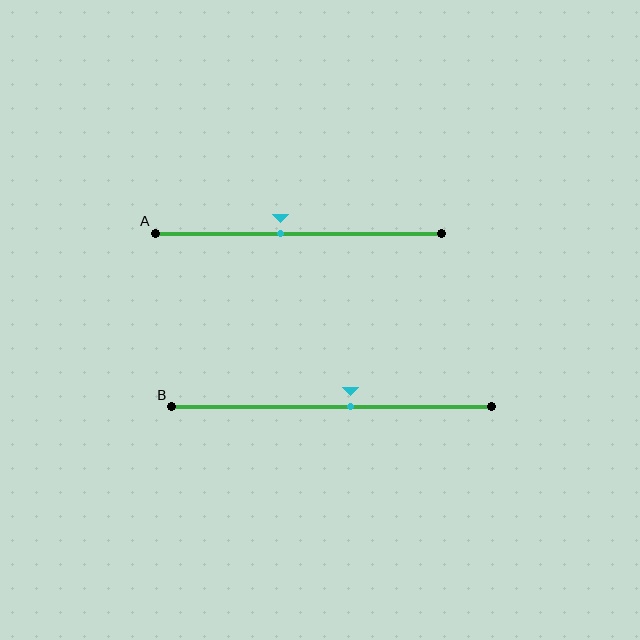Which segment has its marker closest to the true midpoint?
Segment B has its marker closest to the true midpoint.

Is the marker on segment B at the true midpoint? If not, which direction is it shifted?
No, the marker on segment B is shifted to the right by about 6% of the segment length.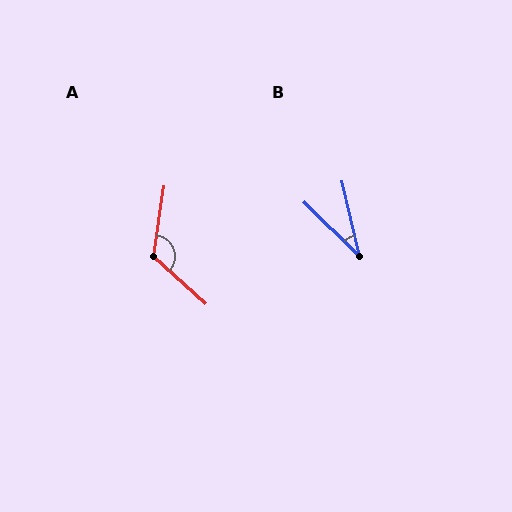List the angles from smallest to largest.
B (32°), A (124°).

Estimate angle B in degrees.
Approximately 32 degrees.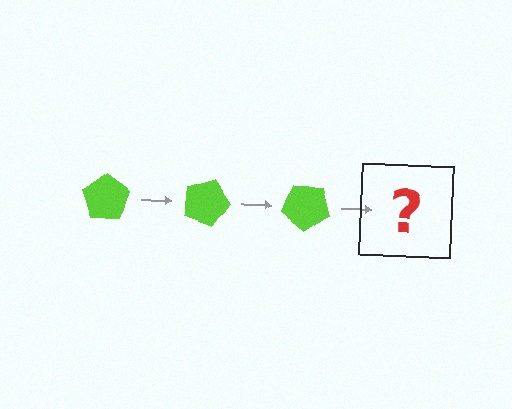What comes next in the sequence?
The next element should be a lime pentagon rotated 60 degrees.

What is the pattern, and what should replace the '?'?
The pattern is that the pentagon rotates 20 degrees each step. The '?' should be a lime pentagon rotated 60 degrees.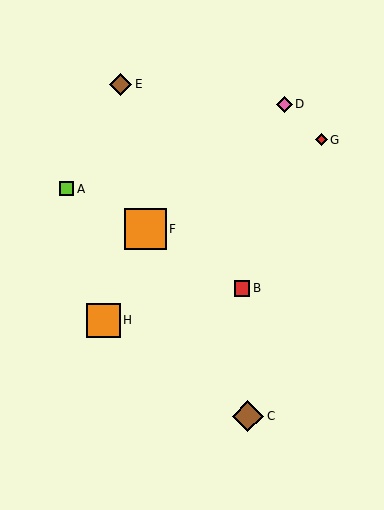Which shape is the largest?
The orange square (labeled F) is the largest.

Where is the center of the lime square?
The center of the lime square is at (66, 189).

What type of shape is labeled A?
Shape A is a lime square.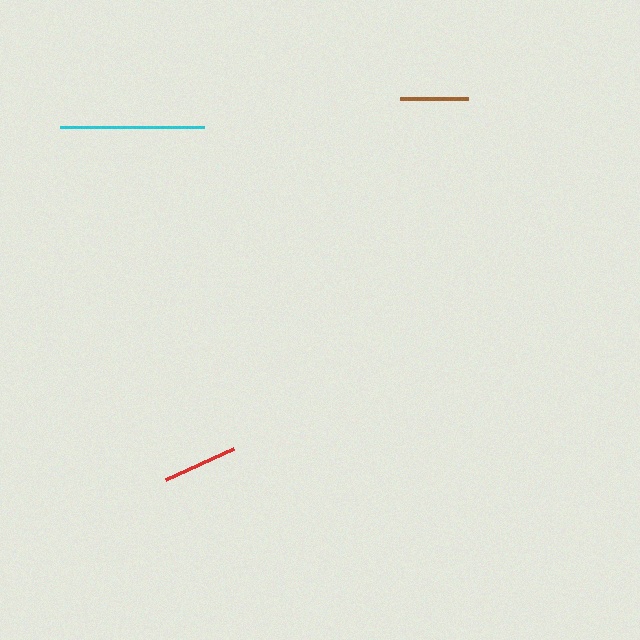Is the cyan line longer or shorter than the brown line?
The cyan line is longer than the brown line.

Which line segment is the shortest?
The brown line is the shortest at approximately 67 pixels.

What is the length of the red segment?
The red segment is approximately 75 pixels long.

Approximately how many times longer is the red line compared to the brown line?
The red line is approximately 1.1 times the length of the brown line.